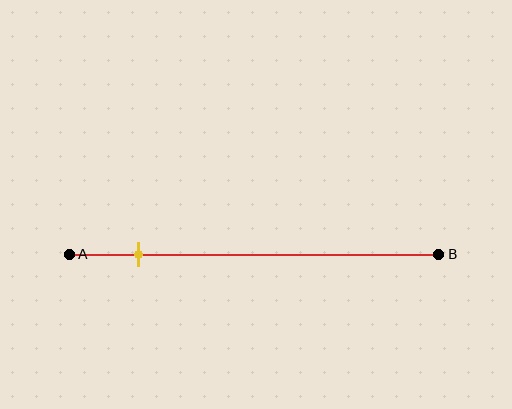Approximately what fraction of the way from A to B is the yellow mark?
The yellow mark is approximately 20% of the way from A to B.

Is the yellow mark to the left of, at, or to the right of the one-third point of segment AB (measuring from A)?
The yellow mark is to the left of the one-third point of segment AB.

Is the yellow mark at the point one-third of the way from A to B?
No, the mark is at about 20% from A, not at the 33% one-third point.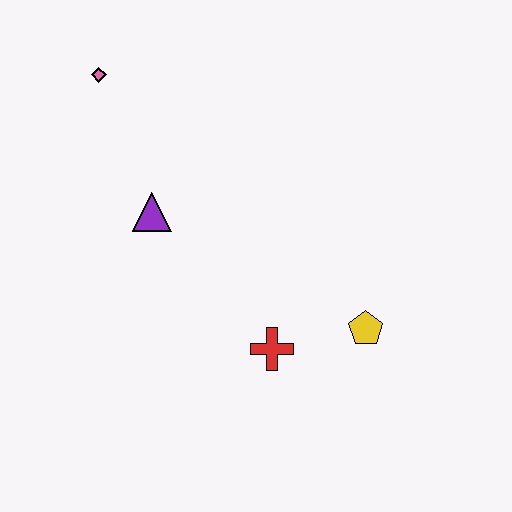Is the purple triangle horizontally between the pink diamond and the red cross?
Yes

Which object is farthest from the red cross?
The pink diamond is farthest from the red cross.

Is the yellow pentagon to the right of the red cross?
Yes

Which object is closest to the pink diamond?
The purple triangle is closest to the pink diamond.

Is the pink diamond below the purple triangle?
No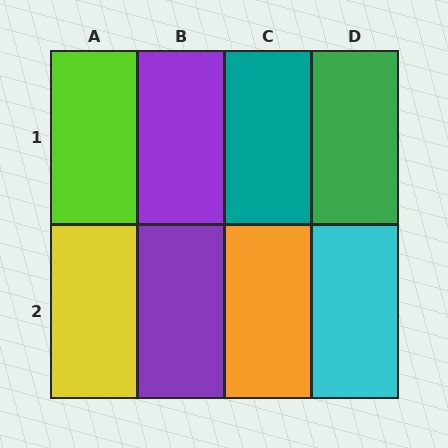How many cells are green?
1 cell is green.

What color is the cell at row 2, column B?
Purple.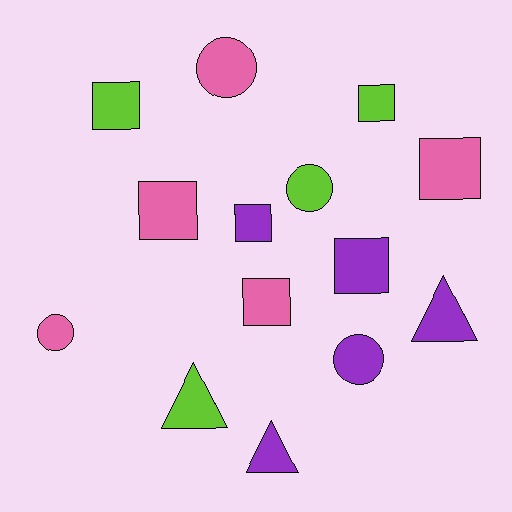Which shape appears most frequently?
Square, with 7 objects.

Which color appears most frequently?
Pink, with 5 objects.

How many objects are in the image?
There are 14 objects.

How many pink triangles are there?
There are no pink triangles.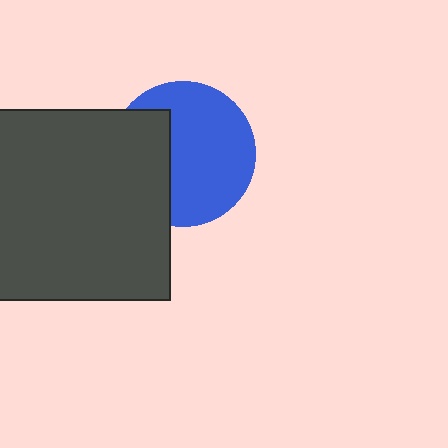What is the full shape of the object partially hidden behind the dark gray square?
The partially hidden object is a blue circle.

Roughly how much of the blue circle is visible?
About half of it is visible (roughly 65%).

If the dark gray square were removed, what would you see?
You would see the complete blue circle.